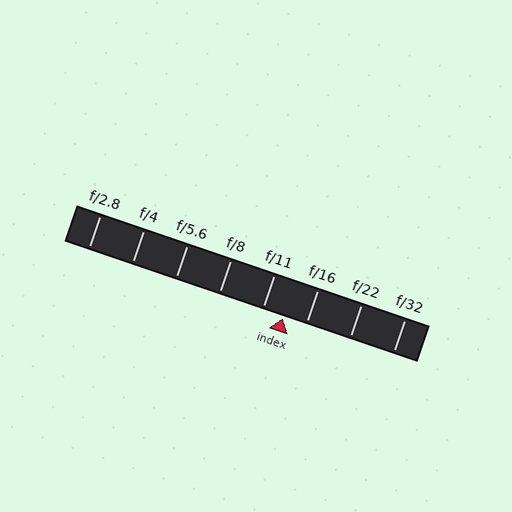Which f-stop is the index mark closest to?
The index mark is closest to f/11.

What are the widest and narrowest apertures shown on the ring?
The widest aperture shown is f/2.8 and the narrowest is f/32.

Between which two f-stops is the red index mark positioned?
The index mark is between f/11 and f/16.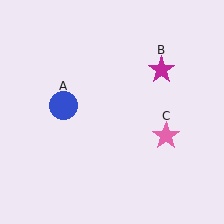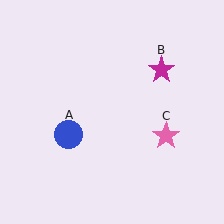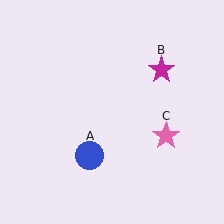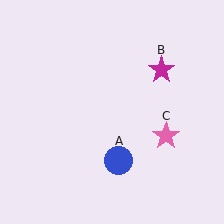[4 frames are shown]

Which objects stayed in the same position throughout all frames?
Magenta star (object B) and pink star (object C) remained stationary.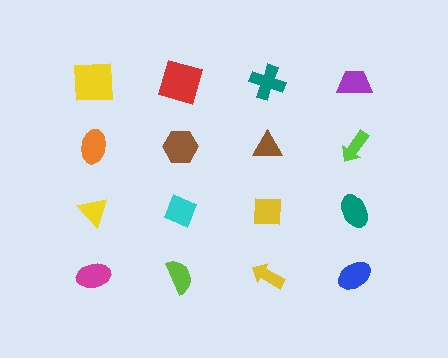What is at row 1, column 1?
A yellow square.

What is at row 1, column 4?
A purple trapezoid.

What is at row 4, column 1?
A magenta ellipse.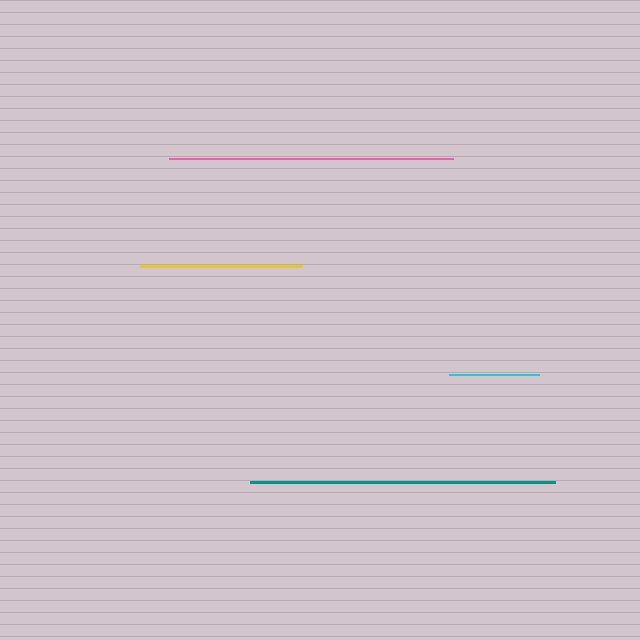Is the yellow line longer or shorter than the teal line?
The teal line is longer than the yellow line.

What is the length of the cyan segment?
The cyan segment is approximately 91 pixels long.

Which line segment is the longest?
The teal line is the longest at approximately 305 pixels.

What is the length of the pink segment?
The pink segment is approximately 284 pixels long.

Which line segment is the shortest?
The cyan line is the shortest at approximately 91 pixels.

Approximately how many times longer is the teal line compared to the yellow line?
The teal line is approximately 1.9 times the length of the yellow line.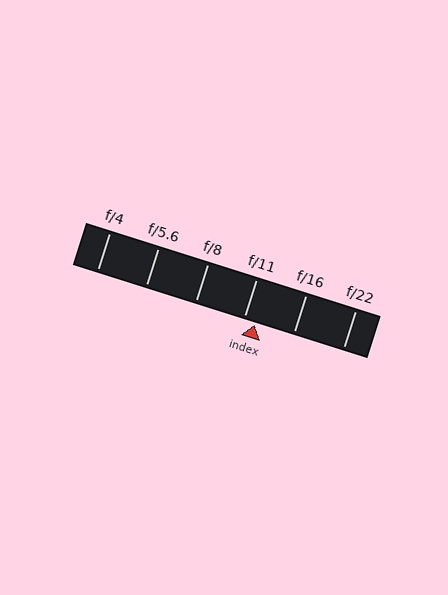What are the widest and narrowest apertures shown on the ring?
The widest aperture shown is f/4 and the narrowest is f/22.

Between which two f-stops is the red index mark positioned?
The index mark is between f/11 and f/16.